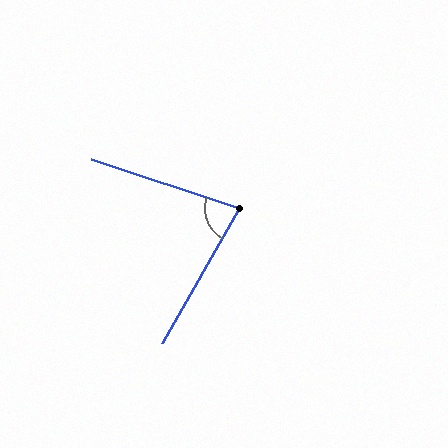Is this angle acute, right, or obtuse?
It is acute.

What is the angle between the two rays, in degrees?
Approximately 79 degrees.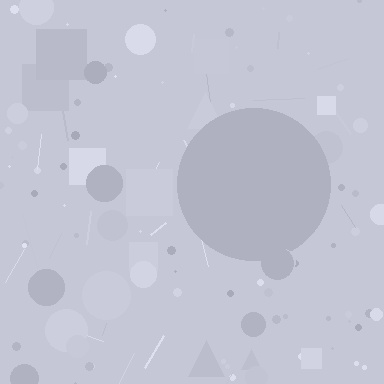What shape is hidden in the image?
A circle is hidden in the image.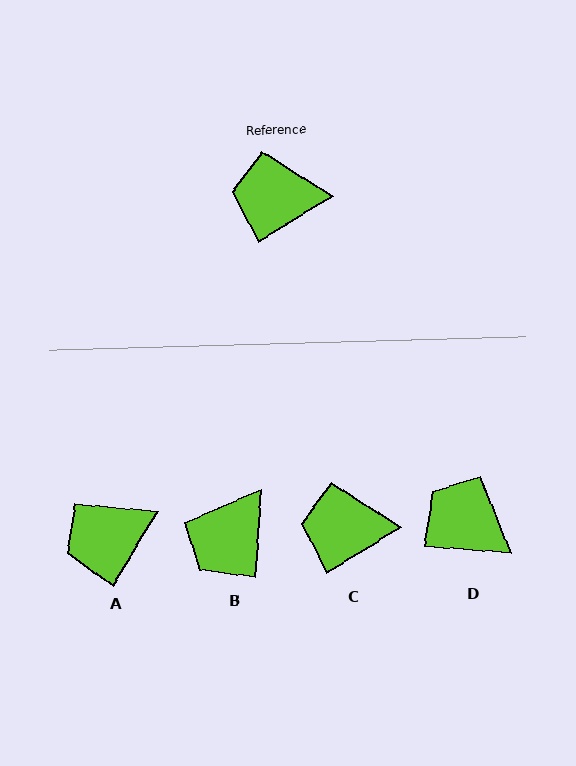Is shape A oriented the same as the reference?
No, it is off by about 27 degrees.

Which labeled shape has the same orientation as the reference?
C.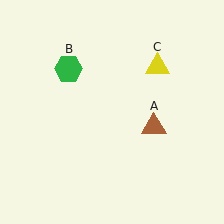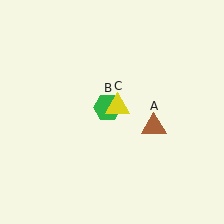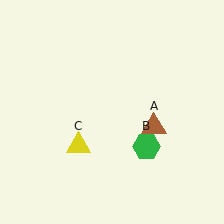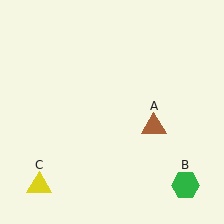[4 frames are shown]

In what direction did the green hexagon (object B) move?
The green hexagon (object B) moved down and to the right.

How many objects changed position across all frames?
2 objects changed position: green hexagon (object B), yellow triangle (object C).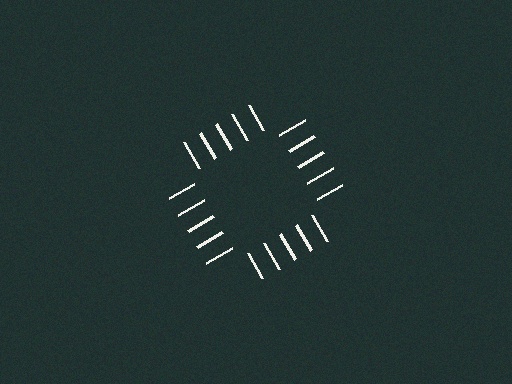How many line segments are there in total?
20 — 5 along each of the 4 edges.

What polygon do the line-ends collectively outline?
An illusory square — the line segments terminate on its edges but no continuous stroke is drawn.